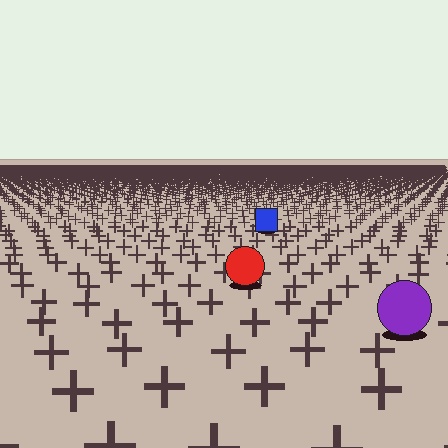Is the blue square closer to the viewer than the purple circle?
No. The purple circle is closer — you can tell from the texture gradient: the ground texture is coarser near it.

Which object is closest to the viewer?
The purple circle is closest. The texture marks near it are larger and more spread out.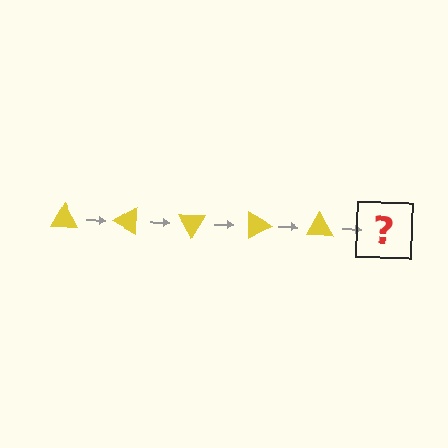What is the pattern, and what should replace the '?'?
The pattern is that the triangle rotates 30 degrees each step. The '?' should be a yellow triangle rotated 150 degrees.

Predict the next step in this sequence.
The next step is a yellow triangle rotated 150 degrees.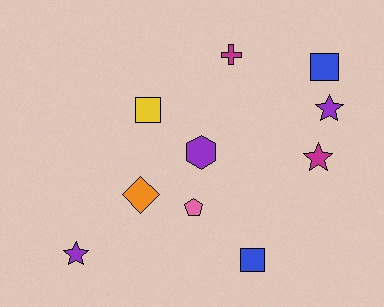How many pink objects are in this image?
There is 1 pink object.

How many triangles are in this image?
There are no triangles.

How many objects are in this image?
There are 10 objects.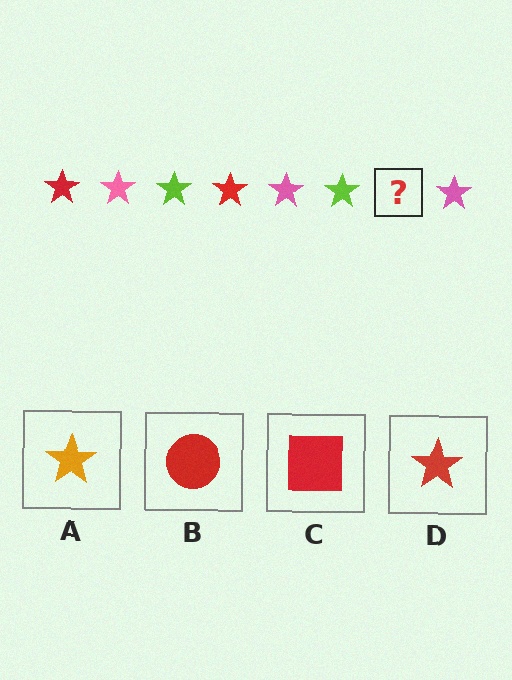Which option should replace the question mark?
Option D.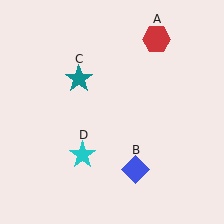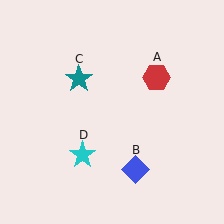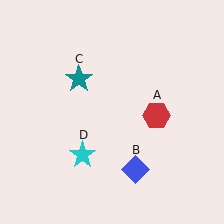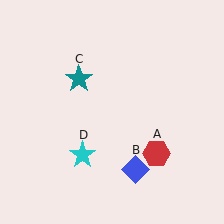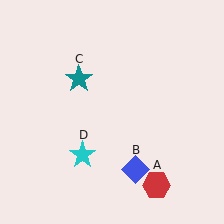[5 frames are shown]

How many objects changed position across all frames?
1 object changed position: red hexagon (object A).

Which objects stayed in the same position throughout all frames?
Blue diamond (object B) and teal star (object C) and cyan star (object D) remained stationary.